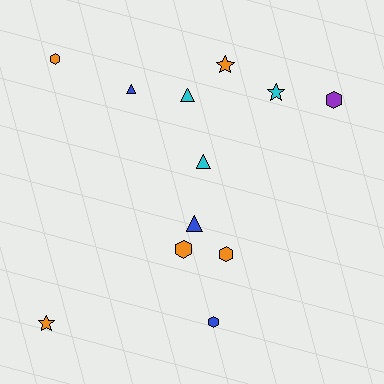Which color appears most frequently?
Orange, with 5 objects.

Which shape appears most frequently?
Hexagon, with 5 objects.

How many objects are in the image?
There are 12 objects.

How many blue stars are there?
There are no blue stars.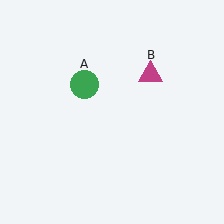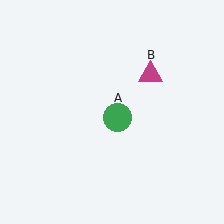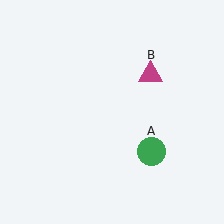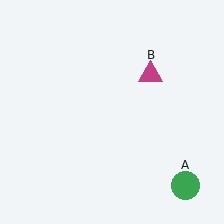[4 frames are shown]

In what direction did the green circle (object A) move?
The green circle (object A) moved down and to the right.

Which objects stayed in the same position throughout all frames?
Magenta triangle (object B) remained stationary.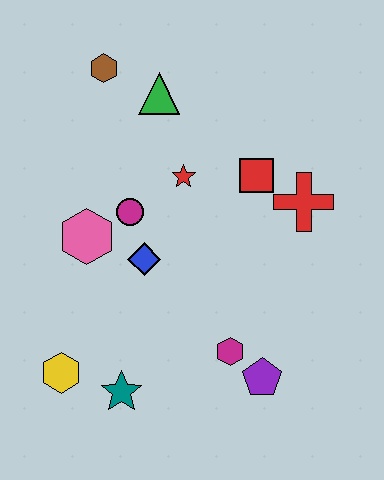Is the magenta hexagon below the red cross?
Yes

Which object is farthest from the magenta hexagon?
The brown hexagon is farthest from the magenta hexagon.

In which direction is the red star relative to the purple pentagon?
The red star is above the purple pentagon.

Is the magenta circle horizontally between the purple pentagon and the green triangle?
No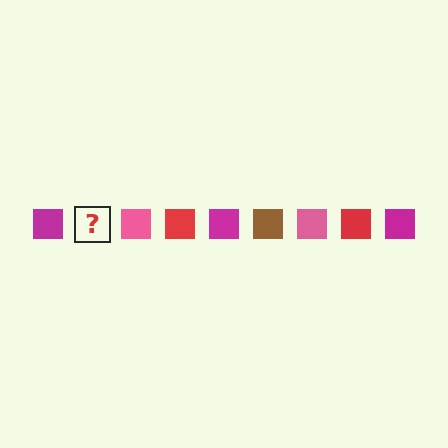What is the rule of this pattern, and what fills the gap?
The rule is that the pattern cycles through magenta, brown, pink, red squares. The gap should be filled with a brown square.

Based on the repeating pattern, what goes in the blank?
The blank should be a brown square.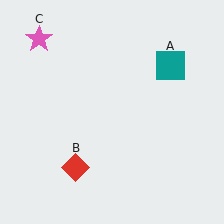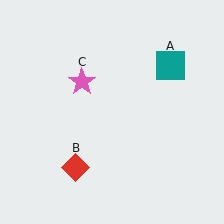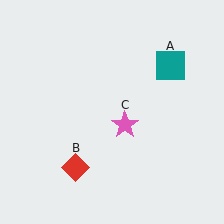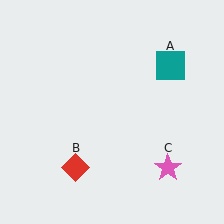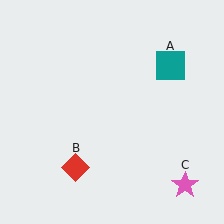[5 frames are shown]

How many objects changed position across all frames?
1 object changed position: pink star (object C).